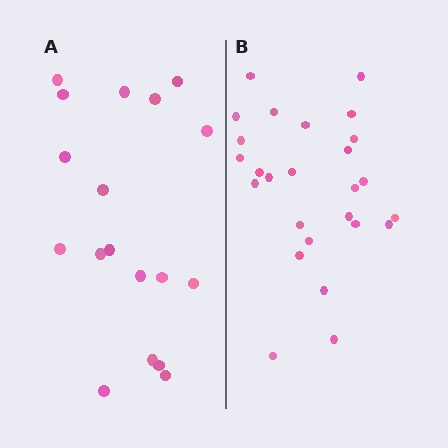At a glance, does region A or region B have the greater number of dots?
Region B (the right region) has more dots.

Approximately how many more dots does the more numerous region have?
Region B has roughly 8 or so more dots than region A.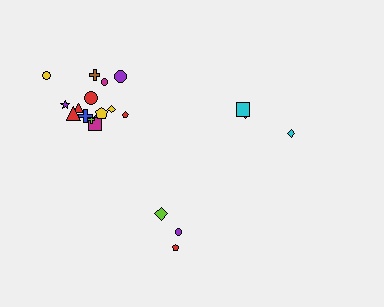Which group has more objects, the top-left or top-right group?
The top-left group.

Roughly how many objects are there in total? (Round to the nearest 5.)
Roughly 20 objects in total.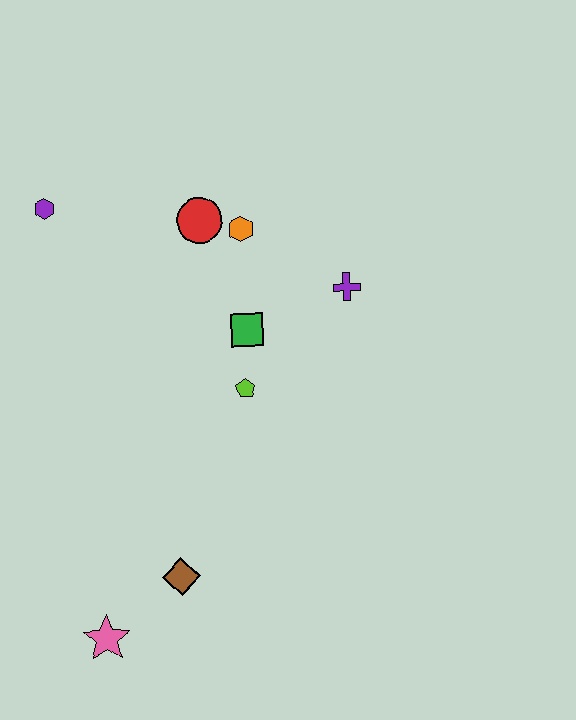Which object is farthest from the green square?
The pink star is farthest from the green square.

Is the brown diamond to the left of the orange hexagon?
Yes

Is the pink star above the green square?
No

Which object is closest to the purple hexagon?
The red circle is closest to the purple hexagon.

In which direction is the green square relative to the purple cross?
The green square is to the left of the purple cross.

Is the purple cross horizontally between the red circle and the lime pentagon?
No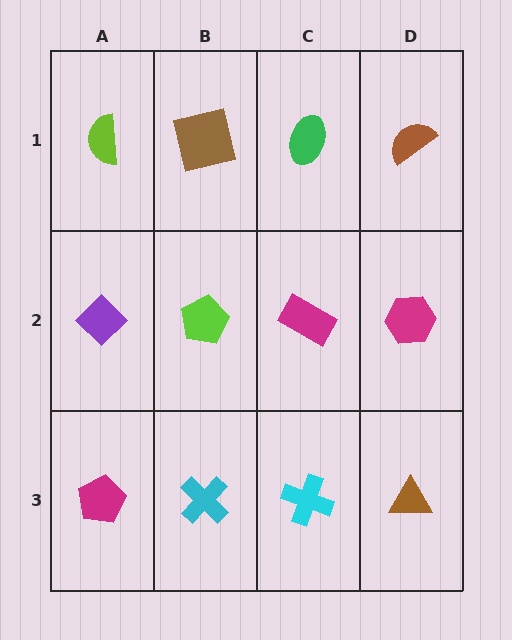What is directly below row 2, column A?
A magenta pentagon.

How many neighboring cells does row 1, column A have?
2.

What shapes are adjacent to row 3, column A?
A purple diamond (row 2, column A), a cyan cross (row 3, column B).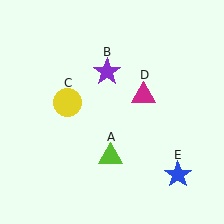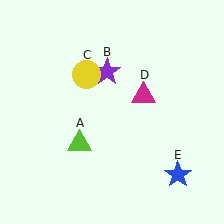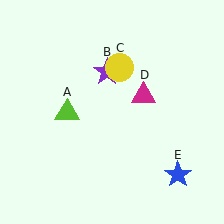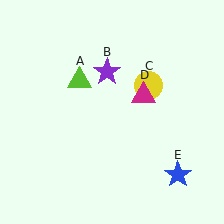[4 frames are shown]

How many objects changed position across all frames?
2 objects changed position: lime triangle (object A), yellow circle (object C).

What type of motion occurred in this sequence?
The lime triangle (object A), yellow circle (object C) rotated clockwise around the center of the scene.